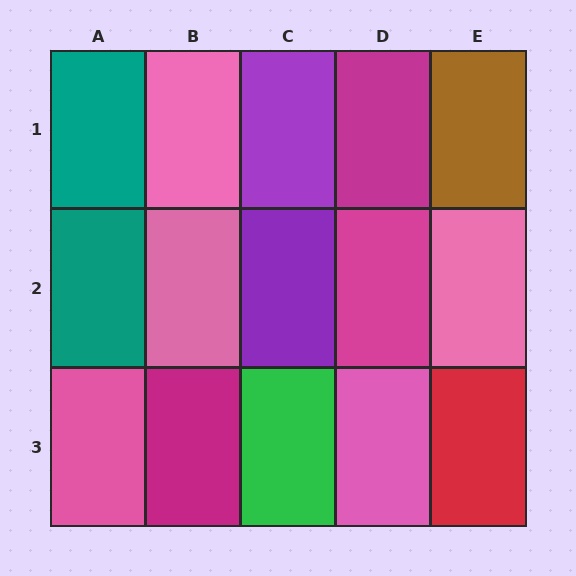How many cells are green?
1 cell is green.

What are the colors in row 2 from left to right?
Teal, pink, purple, magenta, pink.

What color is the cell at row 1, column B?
Pink.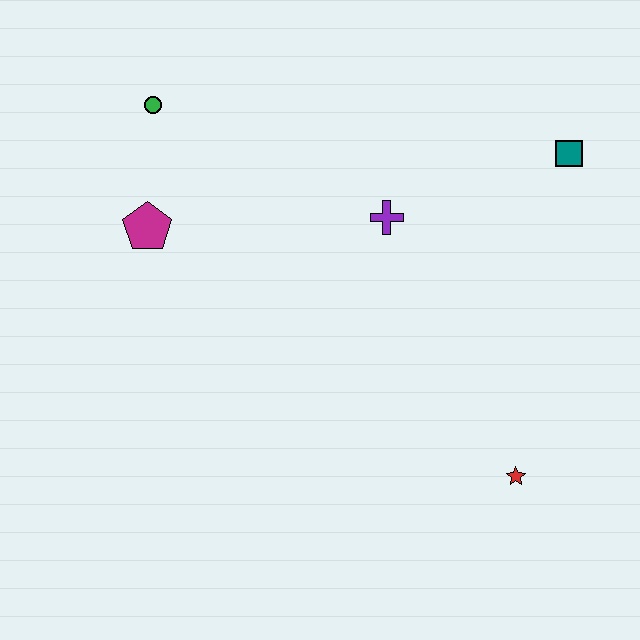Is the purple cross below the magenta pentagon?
No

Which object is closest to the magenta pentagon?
The green circle is closest to the magenta pentagon.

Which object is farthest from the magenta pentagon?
The red star is farthest from the magenta pentagon.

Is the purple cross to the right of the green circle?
Yes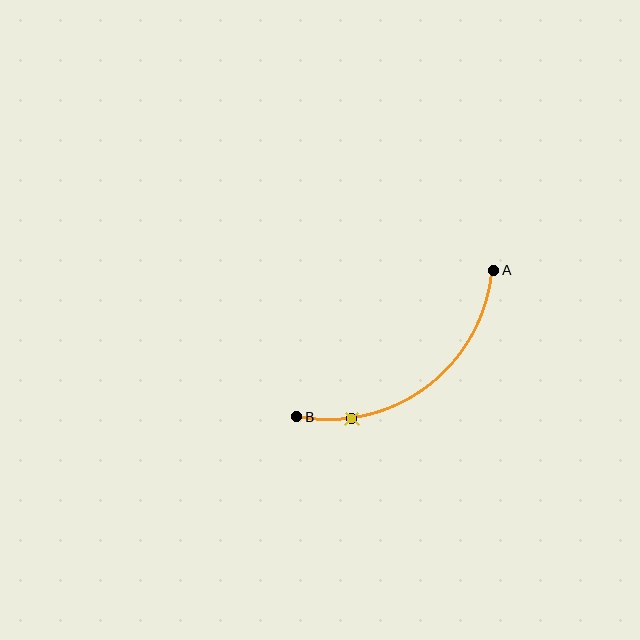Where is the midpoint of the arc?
The arc midpoint is the point on the curve farthest from the straight line joining A and B. It sits below and to the right of that line.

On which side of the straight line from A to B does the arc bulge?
The arc bulges below and to the right of the straight line connecting A and B.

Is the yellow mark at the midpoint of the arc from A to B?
No. The yellow mark lies on the arc but is closer to endpoint B. The arc midpoint would be at the point on the curve equidistant along the arc from both A and B.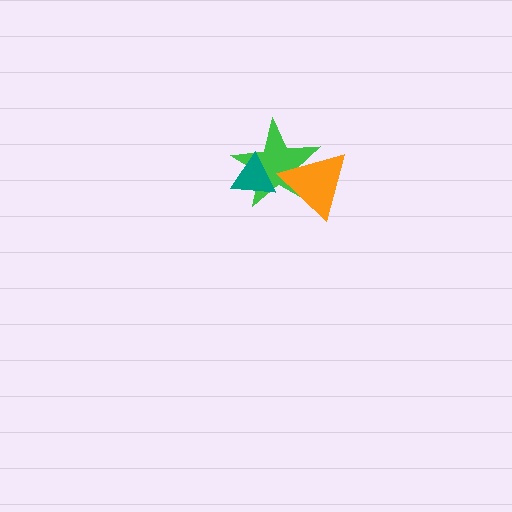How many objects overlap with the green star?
2 objects overlap with the green star.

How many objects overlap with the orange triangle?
1 object overlaps with the orange triangle.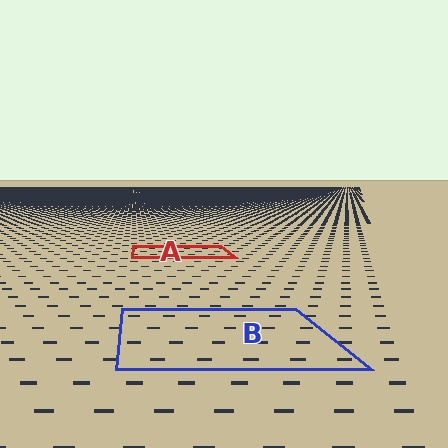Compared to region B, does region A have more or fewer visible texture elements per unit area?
Region A has more texture elements per unit area — they are packed more densely because it is farther away.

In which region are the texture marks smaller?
The texture marks are smaller in region A, because it is farther away.